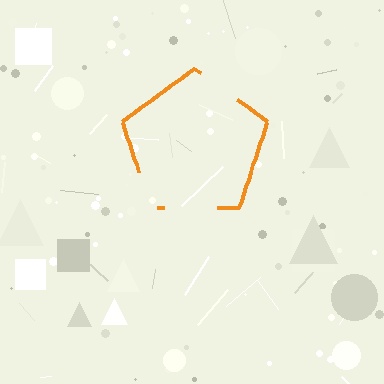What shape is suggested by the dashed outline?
The dashed outline suggests a pentagon.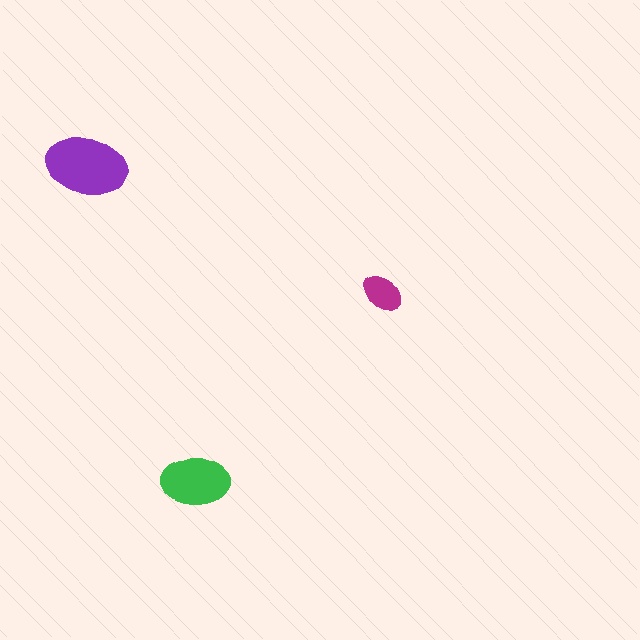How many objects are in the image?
There are 3 objects in the image.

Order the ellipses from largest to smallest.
the purple one, the green one, the magenta one.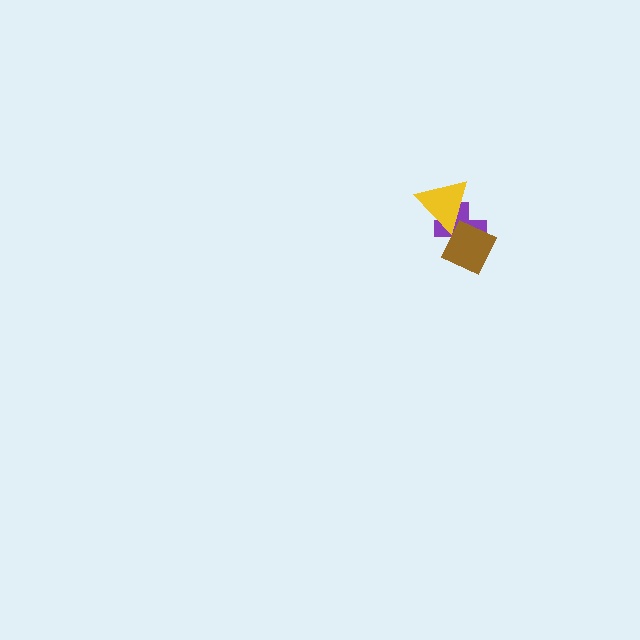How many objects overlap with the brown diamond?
2 objects overlap with the brown diamond.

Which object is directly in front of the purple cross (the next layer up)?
The yellow triangle is directly in front of the purple cross.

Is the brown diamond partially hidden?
No, no other shape covers it.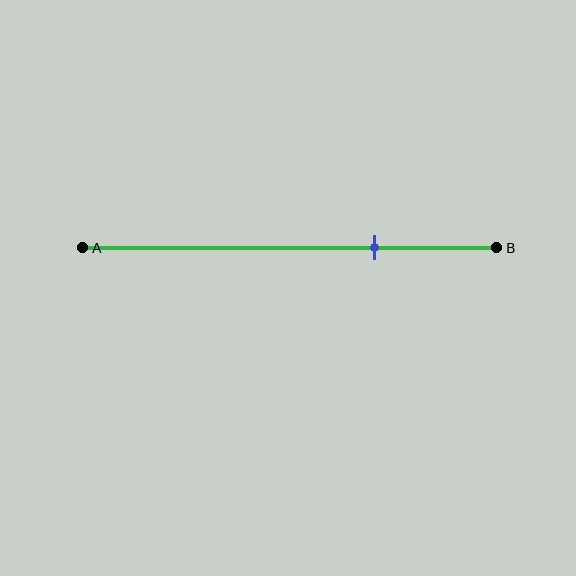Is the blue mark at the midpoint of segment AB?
No, the mark is at about 70% from A, not at the 50% midpoint.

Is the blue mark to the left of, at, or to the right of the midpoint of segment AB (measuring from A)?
The blue mark is to the right of the midpoint of segment AB.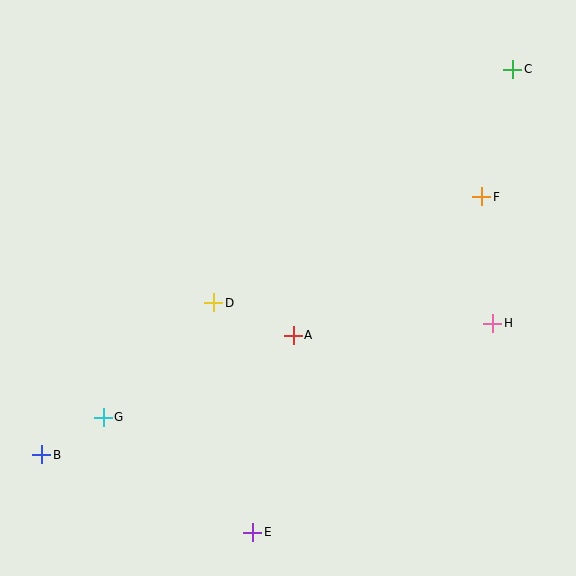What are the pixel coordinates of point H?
Point H is at (493, 323).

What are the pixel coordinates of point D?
Point D is at (214, 303).